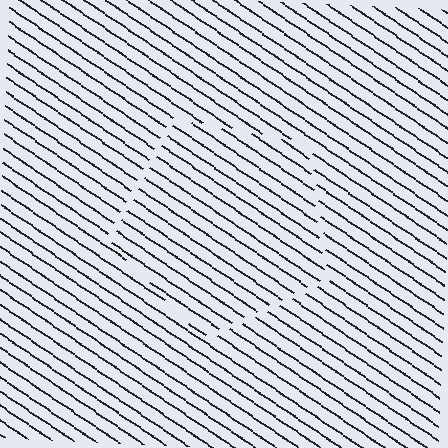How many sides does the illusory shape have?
5 sides — the line-ends trace a pentagon.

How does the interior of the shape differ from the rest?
The interior of the shape contains the same grating, shifted by half a period — the contour is defined by the phase discontinuity where line-ends from the inner and outer gratings abut.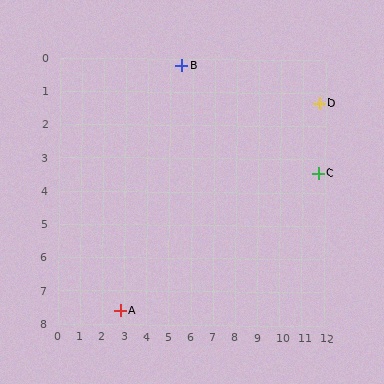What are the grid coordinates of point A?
Point A is at approximately (2.8, 7.6).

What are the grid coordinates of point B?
Point B is at approximately (5.5, 0.2).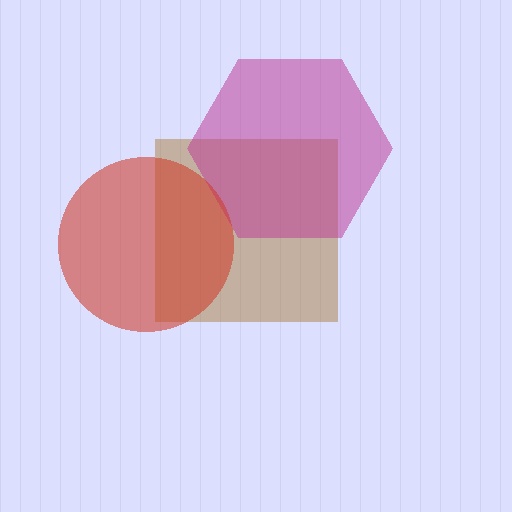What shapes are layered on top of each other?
The layered shapes are: a brown square, a magenta hexagon, a red circle.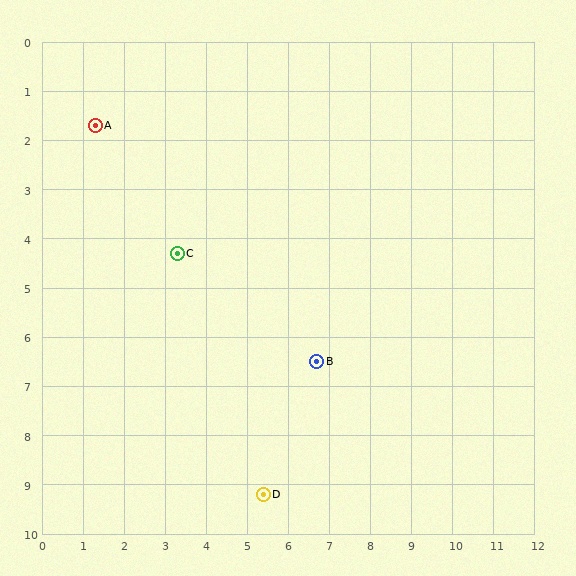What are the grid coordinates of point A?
Point A is at approximately (1.3, 1.7).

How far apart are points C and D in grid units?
Points C and D are about 5.3 grid units apart.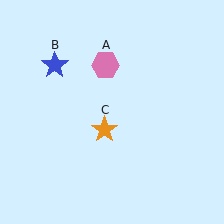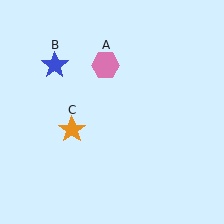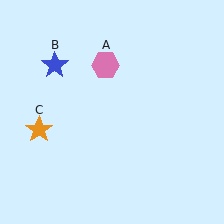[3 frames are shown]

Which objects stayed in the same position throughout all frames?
Pink hexagon (object A) and blue star (object B) remained stationary.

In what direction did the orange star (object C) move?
The orange star (object C) moved left.